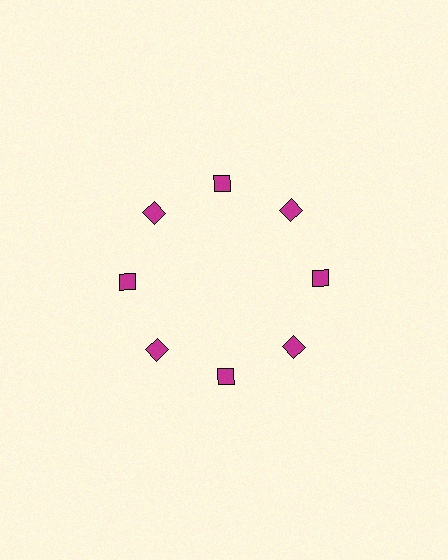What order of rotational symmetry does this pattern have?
This pattern has 8-fold rotational symmetry.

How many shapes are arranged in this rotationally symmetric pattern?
There are 8 shapes, arranged in 8 groups of 1.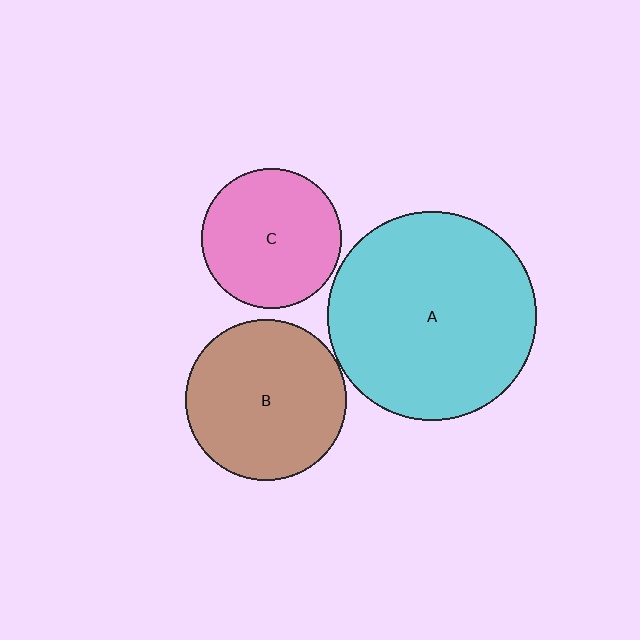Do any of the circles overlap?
No, none of the circles overlap.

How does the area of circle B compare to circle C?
Approximately 1.3 times.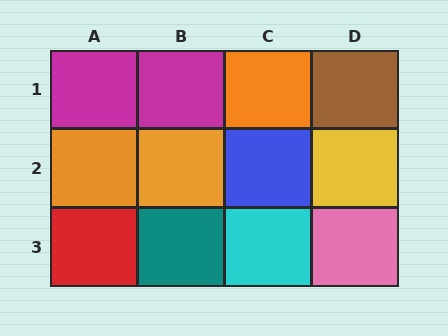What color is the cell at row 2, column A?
Orange.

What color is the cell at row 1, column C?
Orange.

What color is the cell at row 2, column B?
Orange.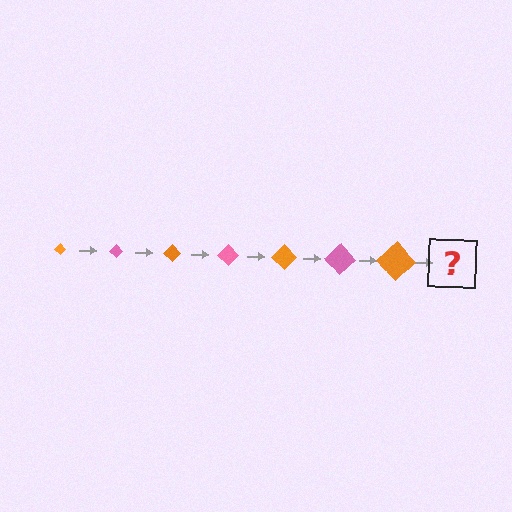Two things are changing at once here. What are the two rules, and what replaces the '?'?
The two rules are that the diamond grows larger each step and the color cycles through orange and pink. The '?' should be a pink diamond, larger than the previous one.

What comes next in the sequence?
The next element should be a pink diamond, larger than the previous one.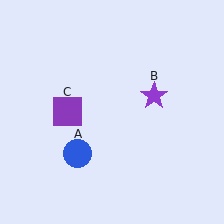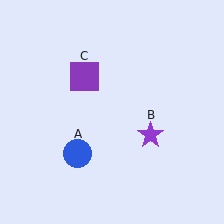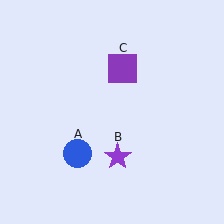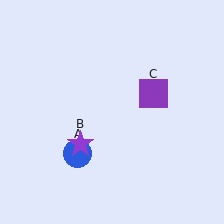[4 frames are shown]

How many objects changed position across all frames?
2 objects changed position: purple star (object B), purple square (object C).